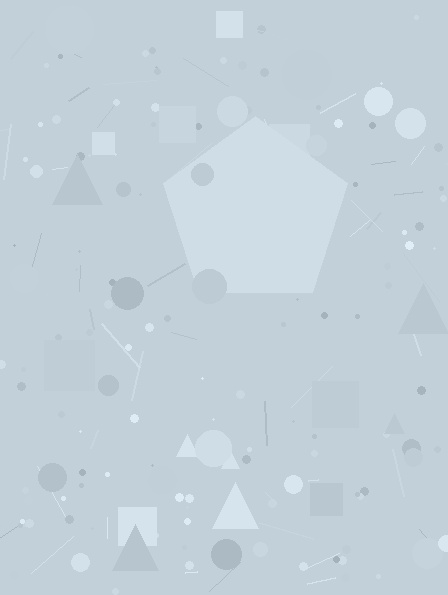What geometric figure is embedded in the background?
A pentagon is embedded in the background.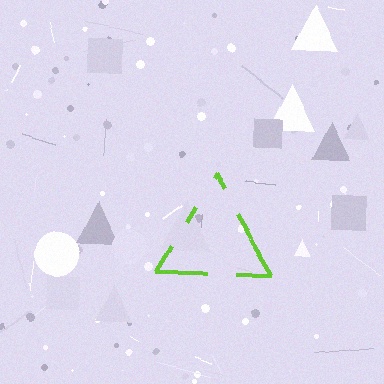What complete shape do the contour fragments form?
The contour fragments form a triangle.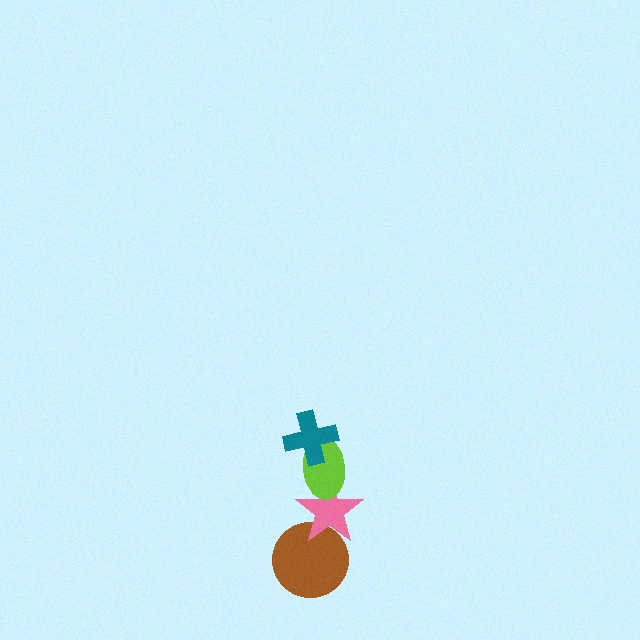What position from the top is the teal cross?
The teal cross is 1st from the top.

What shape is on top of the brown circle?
The pink star is on top of the brown circle.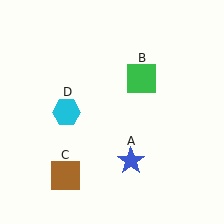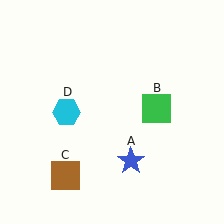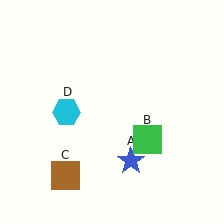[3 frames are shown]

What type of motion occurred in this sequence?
The green square (object B) rotated clockwise around the center of the scene.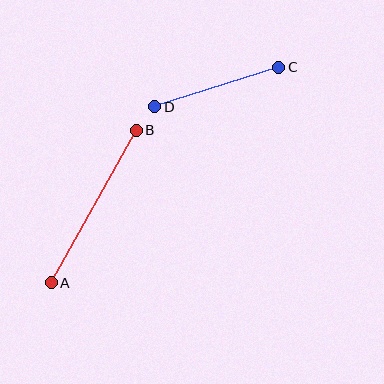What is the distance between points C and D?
The distance is approximately 130 pixels.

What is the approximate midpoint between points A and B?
The midpoint is at approximately (94, 206) pixels.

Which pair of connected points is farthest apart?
Points A and B are farthest apart.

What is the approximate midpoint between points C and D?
The midpoint is at approximately (217, 87) pixels.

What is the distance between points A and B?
The distance is approximately 175 pixels.